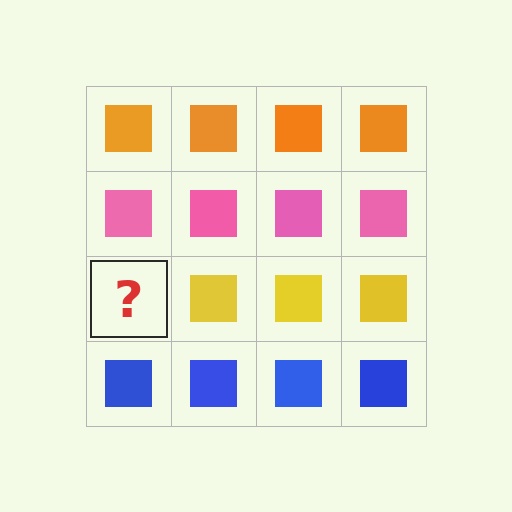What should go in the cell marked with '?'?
The missing cell should contain a yellow square.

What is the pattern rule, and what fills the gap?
The rule is that each row has a consistent color. The gap should be filled with a yellow square.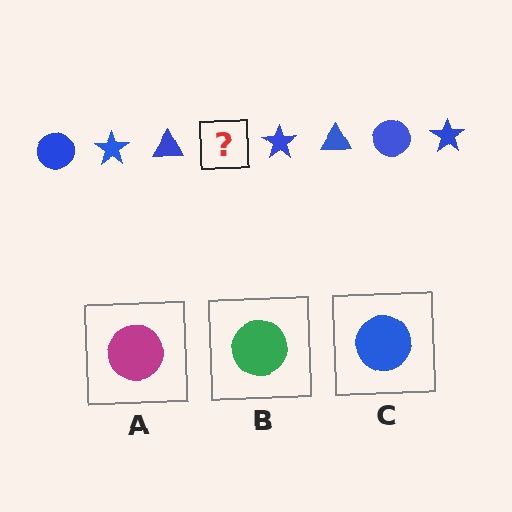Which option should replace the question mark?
Option C.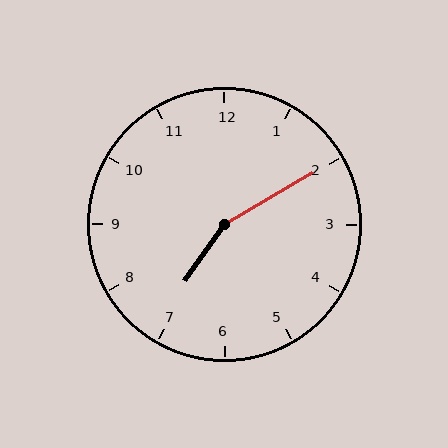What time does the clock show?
7:10.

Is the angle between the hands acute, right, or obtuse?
It is obtuse.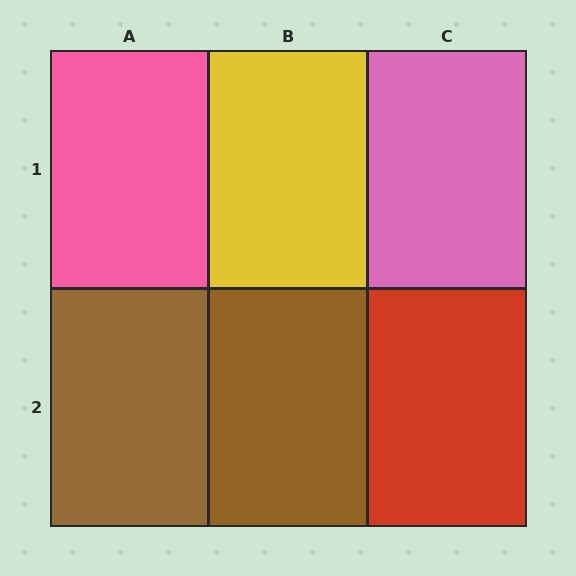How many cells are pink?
2 cells are pink.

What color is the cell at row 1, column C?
Pink.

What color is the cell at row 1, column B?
Yellow.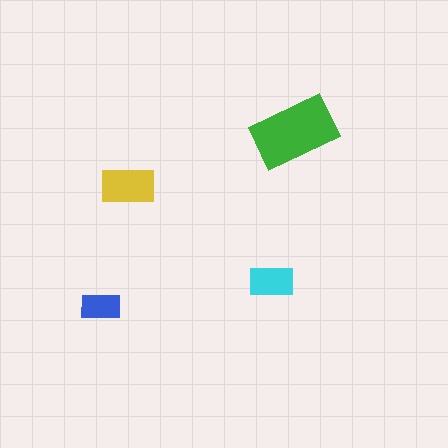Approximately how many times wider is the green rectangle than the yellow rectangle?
About 1.5 times wider.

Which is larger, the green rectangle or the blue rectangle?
The green one.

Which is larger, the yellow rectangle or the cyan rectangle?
The yellow one.